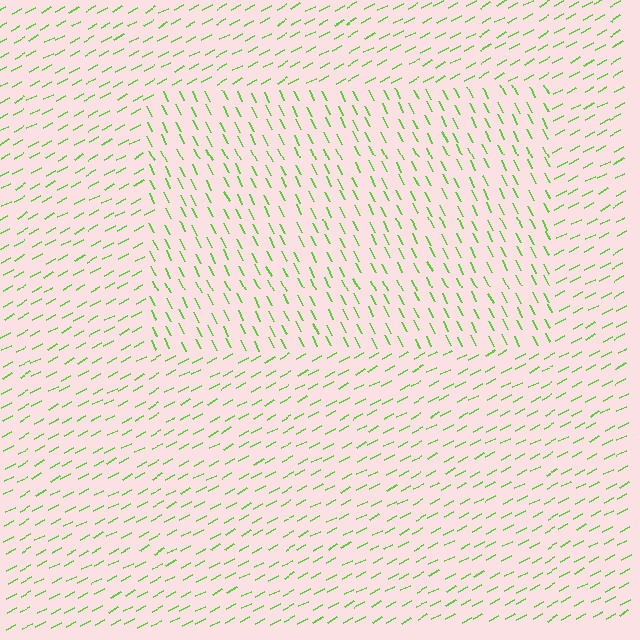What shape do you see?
I see a rectangle.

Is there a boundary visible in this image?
Yes, there is a texture boundary formed by a change in line orientation.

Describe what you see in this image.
The image is filled with small lime line segments. A rectangle region in the image has lines oriented differently from the surrounding lines, creating a visible texture boundary.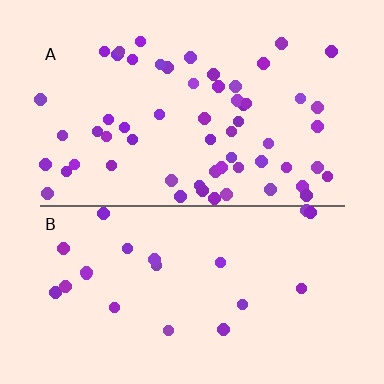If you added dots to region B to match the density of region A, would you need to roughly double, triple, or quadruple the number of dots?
Approximately triple.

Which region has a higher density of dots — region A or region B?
A (the top).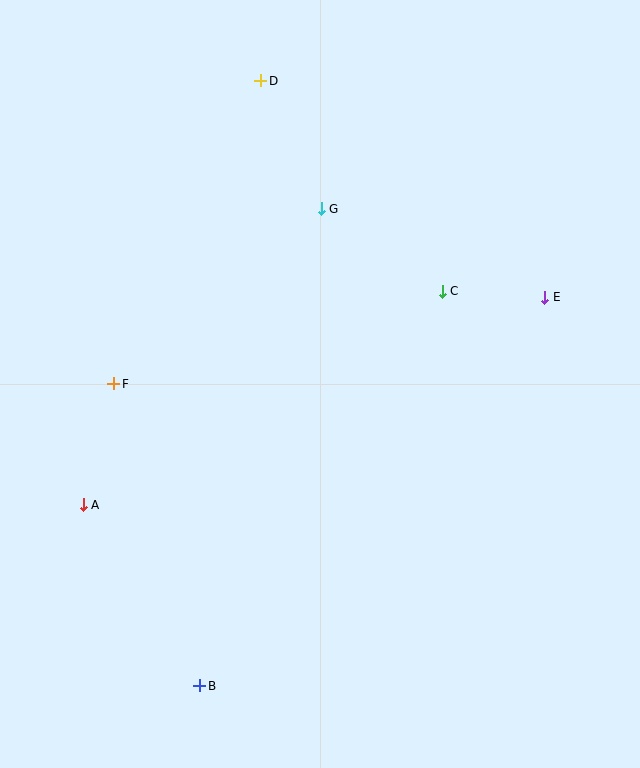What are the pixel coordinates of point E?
Point E is at (545, 297).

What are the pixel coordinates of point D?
Point D is at (261, 81).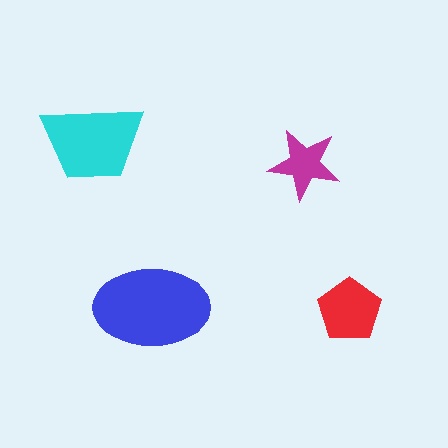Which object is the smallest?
The magenta star.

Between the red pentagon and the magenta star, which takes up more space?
The red pentagon.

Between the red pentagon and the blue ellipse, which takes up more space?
The blue ellipse.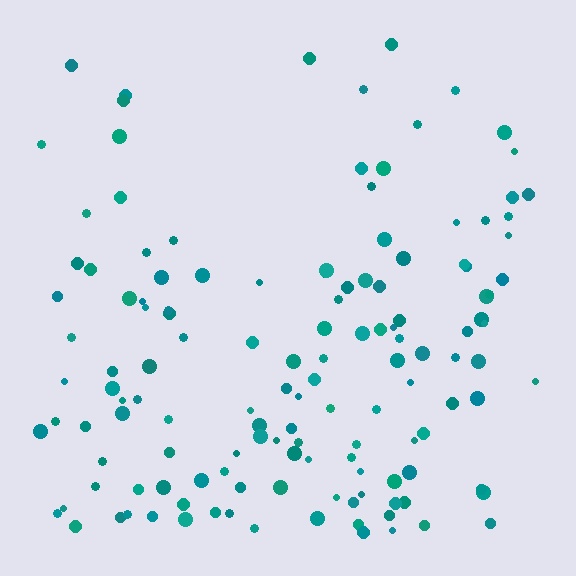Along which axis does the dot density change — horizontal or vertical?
Vertical.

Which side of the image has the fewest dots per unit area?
The top.